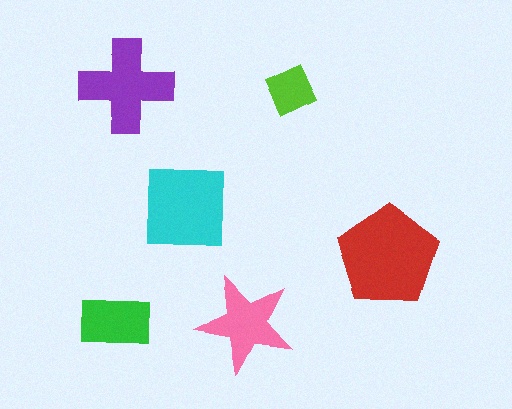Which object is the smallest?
The lime diamond.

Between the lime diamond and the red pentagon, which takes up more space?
The red pentagon.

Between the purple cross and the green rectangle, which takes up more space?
The purple cross.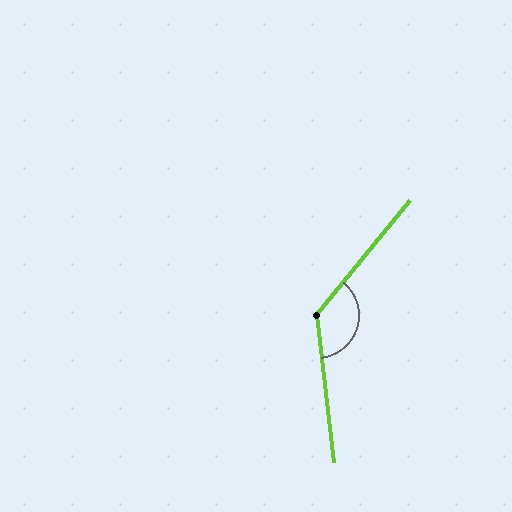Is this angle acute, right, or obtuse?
It is obtuse.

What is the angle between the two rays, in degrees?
Approximately 134 degrees.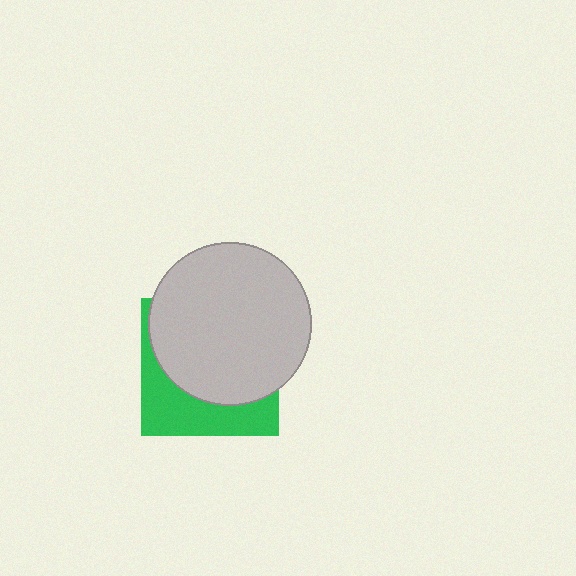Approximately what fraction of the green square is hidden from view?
Roughly 66% of the green square is hidden behind the light gray circle.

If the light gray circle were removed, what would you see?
You would see the complete green square.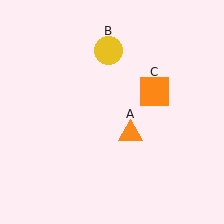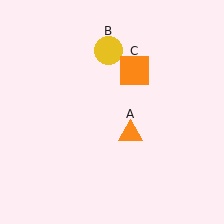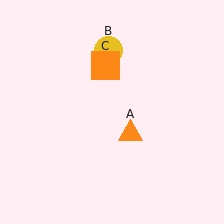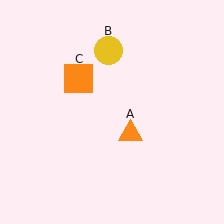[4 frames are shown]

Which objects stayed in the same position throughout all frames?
Orange triangle (object A) and yellow circle (object B) remained stationary.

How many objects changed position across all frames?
1 object changed position: orange square (object C).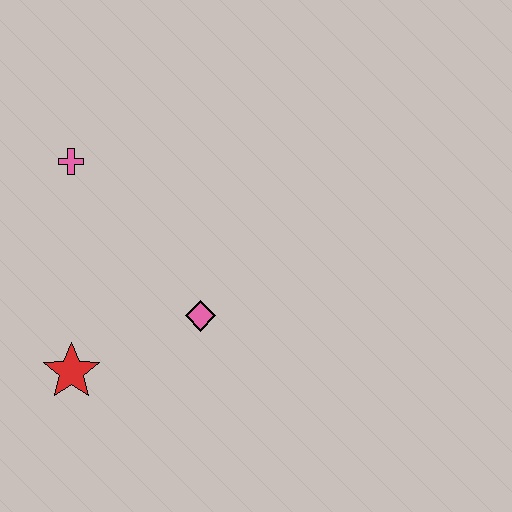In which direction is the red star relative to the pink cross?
The red star is below the pink cross.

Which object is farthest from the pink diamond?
The pink cross is farthest from the pink diamond.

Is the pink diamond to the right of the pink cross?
Yes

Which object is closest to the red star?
The pink diamond is closest to the red star.